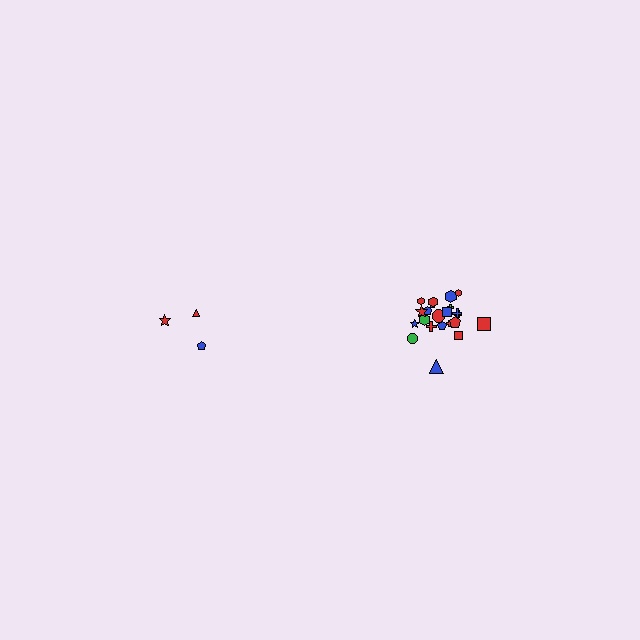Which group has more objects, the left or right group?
The right group.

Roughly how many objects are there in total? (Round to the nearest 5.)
Roughly 25 objects in total.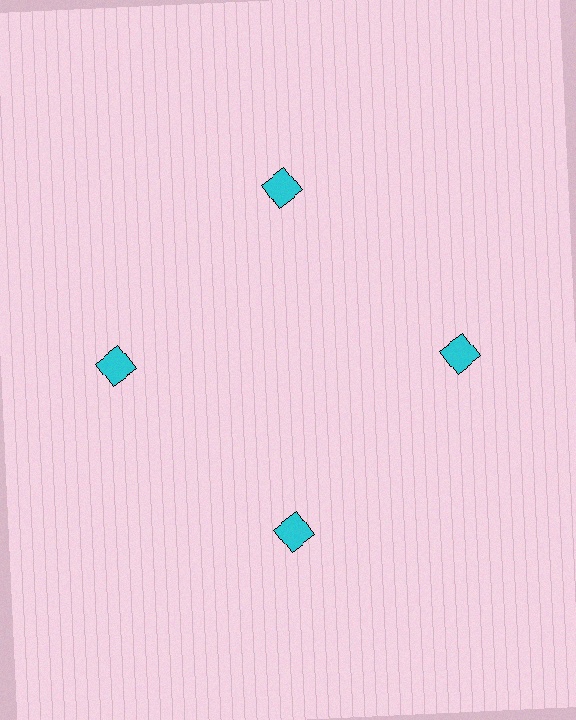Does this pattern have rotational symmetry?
Yes, this pattern has 4-fold rotational symmetry. It looks the same after rotating 90 degrees around the center.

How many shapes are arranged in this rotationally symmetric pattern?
There are 4 shapes, arranged in 4 groups of 1.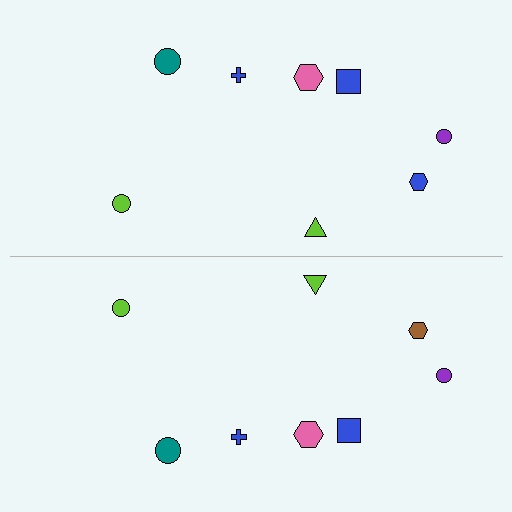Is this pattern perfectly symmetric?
No, the pattern is not perfectly symmetric. The brown hexagon on the bottom side breaks the symmetry — its mirror counterpart is blue.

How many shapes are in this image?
There are 16 shapes in this image.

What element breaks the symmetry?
The brown hexagon on the bottom side breaks the symmetry — its mirror counterpart is blue.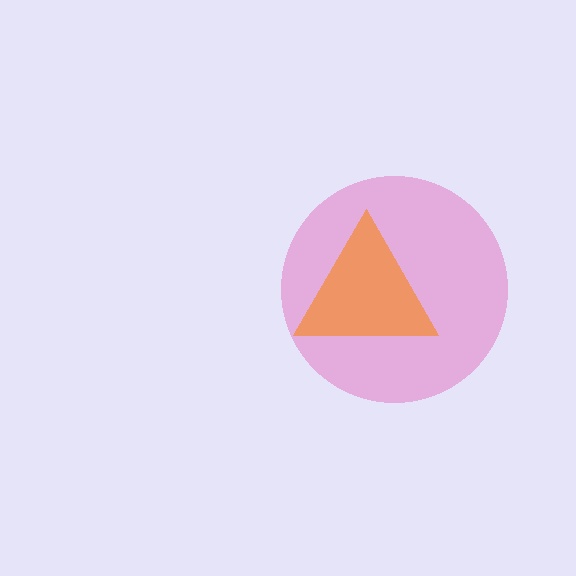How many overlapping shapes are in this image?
There are 2 overlapping shapes in the image.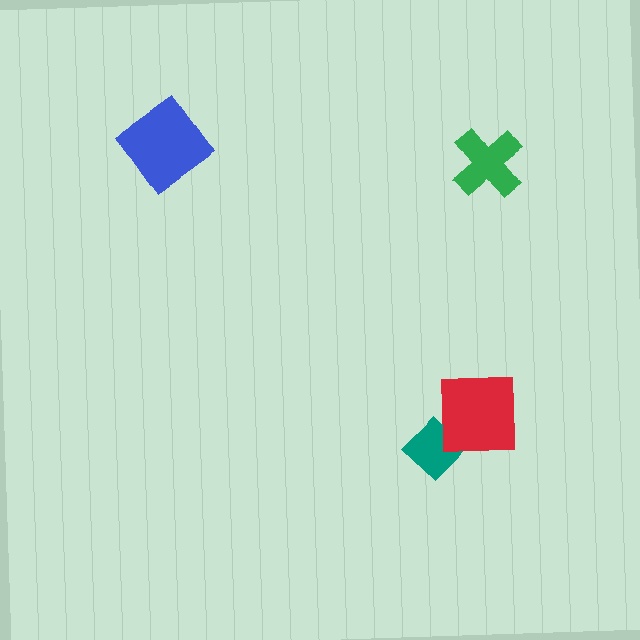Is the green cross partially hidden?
No, no other shape covers it.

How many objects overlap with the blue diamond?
0 objects overlap with the blue diamond.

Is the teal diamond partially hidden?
Yes, it is partially covered by another shape.